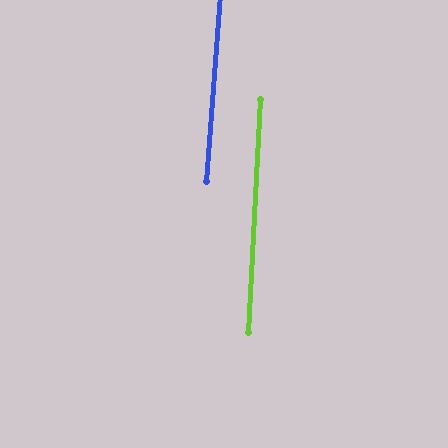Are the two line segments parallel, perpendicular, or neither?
Parallel — their directions differ by only 1.2°.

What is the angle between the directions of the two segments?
Approximately 1 degree.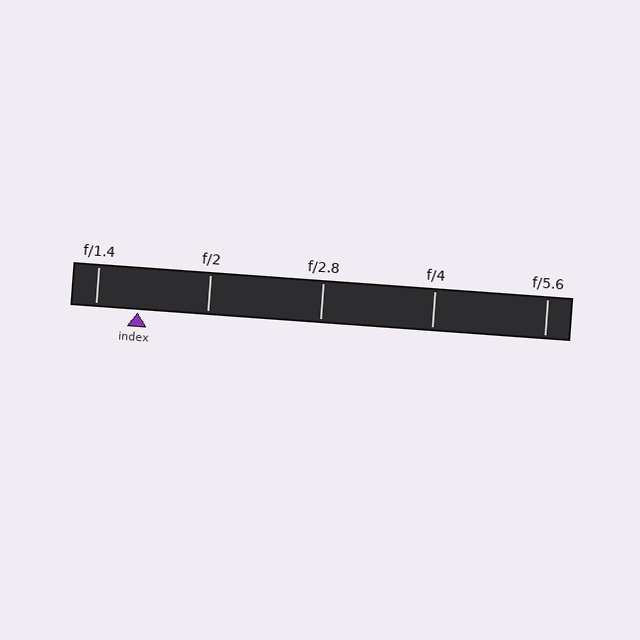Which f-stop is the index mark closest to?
The index mark is closest to f/1.4.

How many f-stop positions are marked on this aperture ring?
There are 5 f-stop positions marked.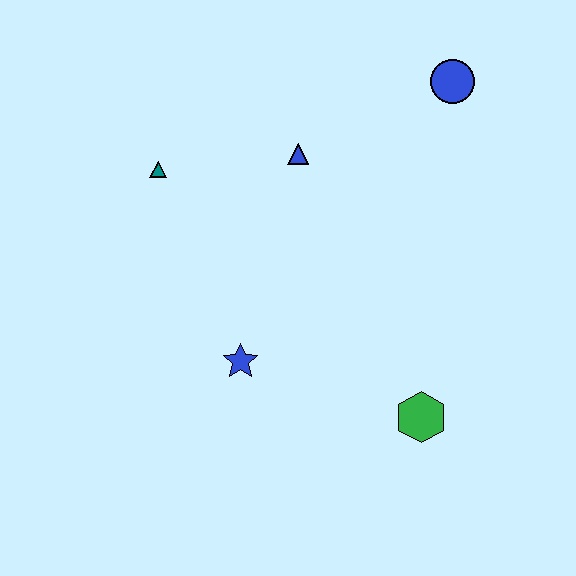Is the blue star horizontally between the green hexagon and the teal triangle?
Yes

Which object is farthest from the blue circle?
The blue star is farthest from the blue circle.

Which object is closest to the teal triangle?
The blue triangle is closest to the teal triangle.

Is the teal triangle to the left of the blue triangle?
Yes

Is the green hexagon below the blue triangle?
Yes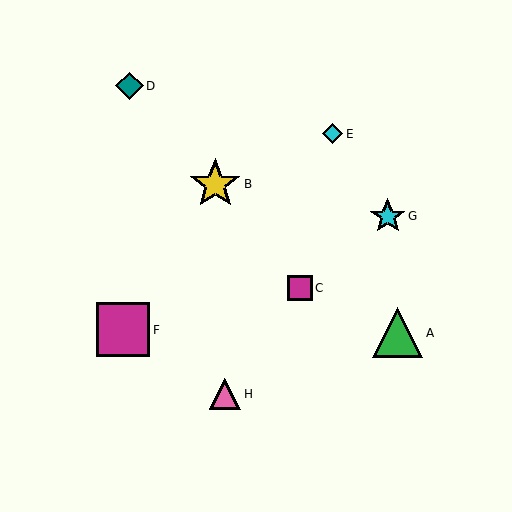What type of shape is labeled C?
Shape C is a magenta square.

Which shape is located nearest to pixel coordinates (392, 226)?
The cyan star (labeled G) at (388, 216) is nearest to that location.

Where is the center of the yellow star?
The center of the yellow star is at (215, 184).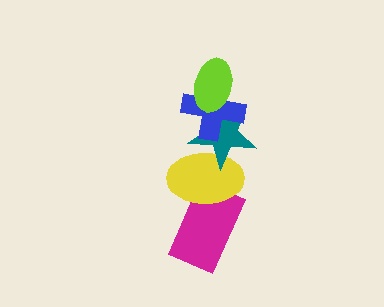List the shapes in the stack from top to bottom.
From top to bottom: the lime ellipse, the blue cross, the teal star, the yellow ellipse, the magenta rectangle.